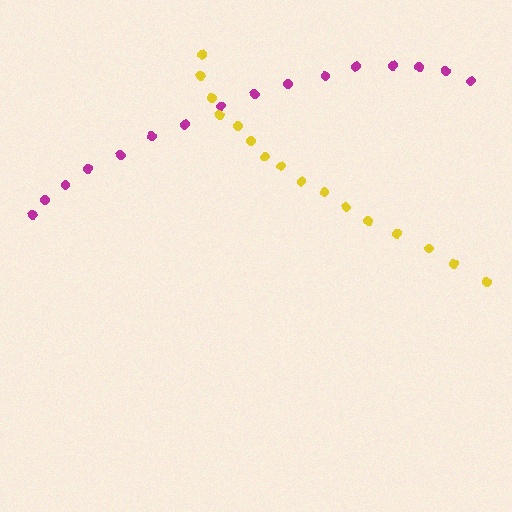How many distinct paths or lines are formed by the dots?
There are 2 distinct paths.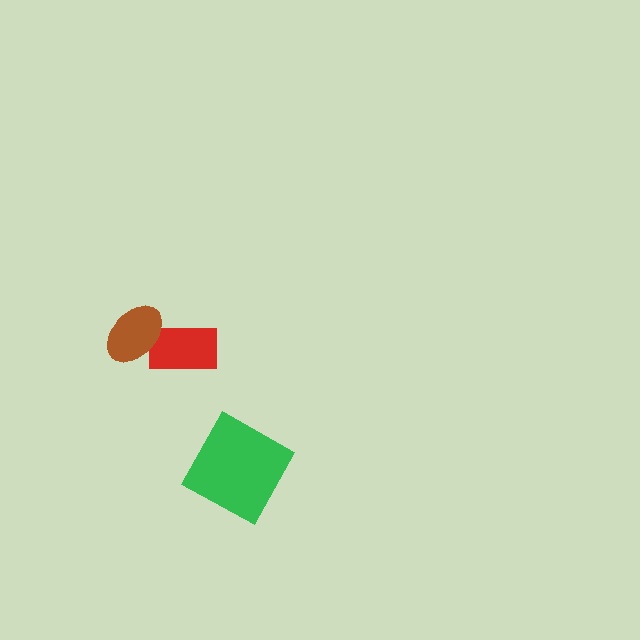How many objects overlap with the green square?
0 objects overlap with the green square.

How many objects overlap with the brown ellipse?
1 object overlaps with the brown ellipse.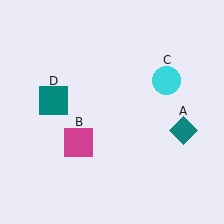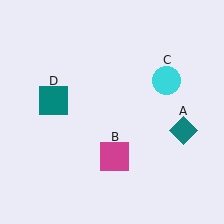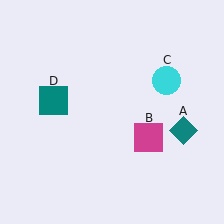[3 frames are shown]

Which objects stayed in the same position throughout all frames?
Teal diamond (object A) and cyan circle (object C) and teal square (object D) remained stationary.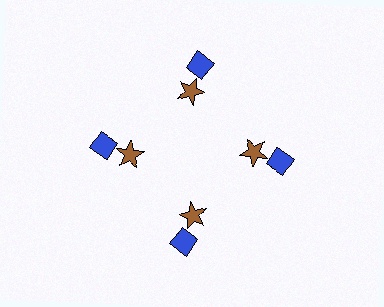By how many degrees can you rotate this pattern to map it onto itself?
The pattern maps onto itself every 90 degrees of rotation.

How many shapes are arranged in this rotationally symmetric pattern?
There are 8 shapes, arranged in 4 groups of 2.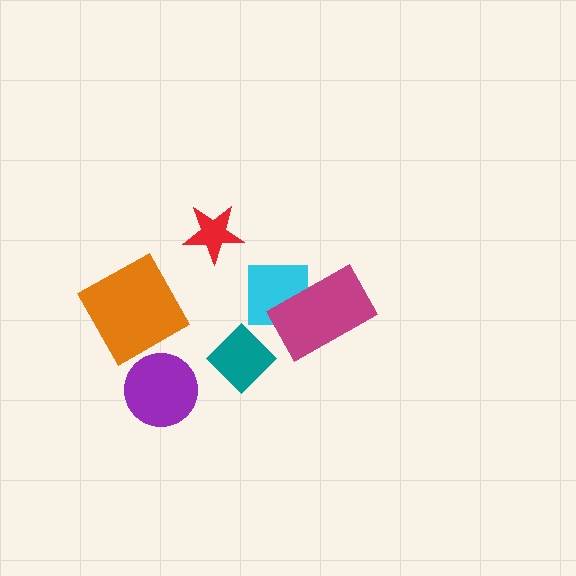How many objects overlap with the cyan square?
1 object overlaps with the cyan square.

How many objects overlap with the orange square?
0 objects overlap with the orange square.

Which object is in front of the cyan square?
The magenta rectangle is in front of the cyan square.